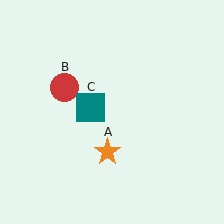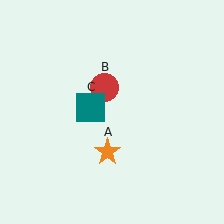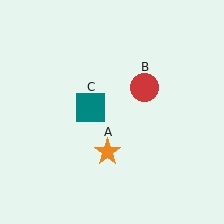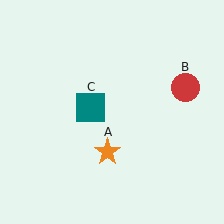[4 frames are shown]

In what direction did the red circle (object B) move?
The red circle (object B) moved right.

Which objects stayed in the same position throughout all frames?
Orange star (object A) and teal square (object C) remained stationary.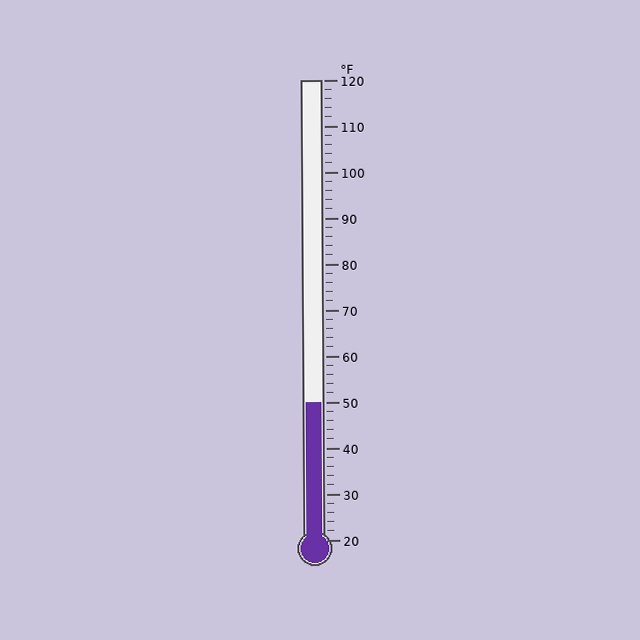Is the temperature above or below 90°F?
The temperature is below 90°F.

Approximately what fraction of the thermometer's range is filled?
The thermometer is filled to approximately 30% of its range.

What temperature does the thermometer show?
The thermometer shows approximately 50°F.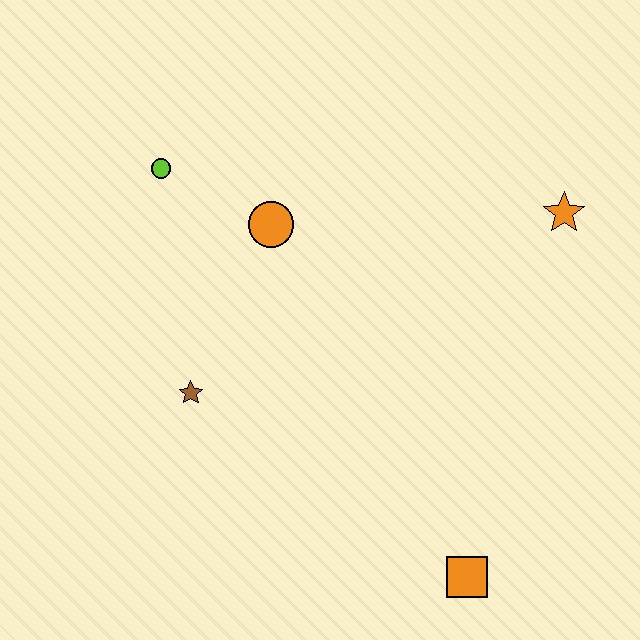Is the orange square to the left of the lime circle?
No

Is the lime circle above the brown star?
Yes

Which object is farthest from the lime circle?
The orange square is farthest from the lime circle.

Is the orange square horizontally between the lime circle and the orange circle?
No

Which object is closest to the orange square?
The brown star is closest to the orange square.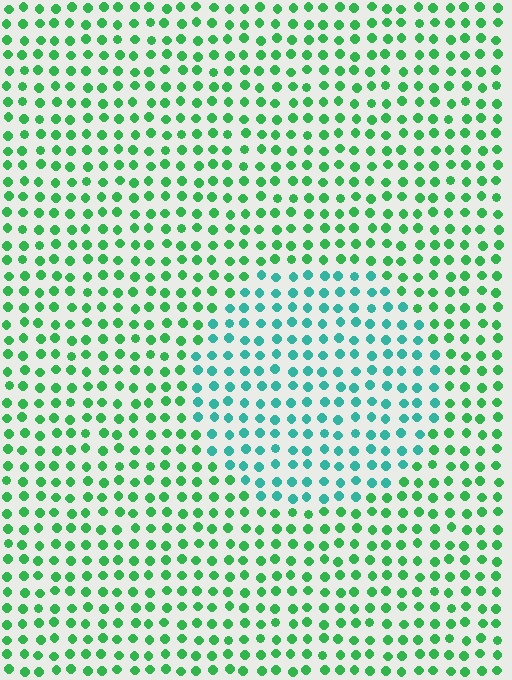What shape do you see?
I see a circle.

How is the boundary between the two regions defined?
The boundary is defined purely by a slight shift in hue (about 39 degrees). Spacing, size, and orientation are identical on both sides.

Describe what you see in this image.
The image is filled with small green elements in a uniform arrangement. A circle-shaped region is visible where the elements are tinted to a slightly different hue, forming a subtle color boundary.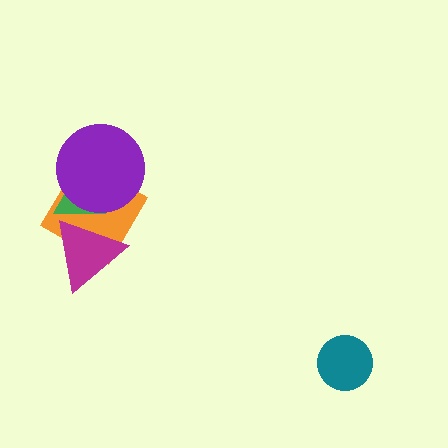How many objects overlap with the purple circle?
2 objects overlap with the purple circle.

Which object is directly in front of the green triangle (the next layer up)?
The magenta triangle is directly in front of the green triangle.